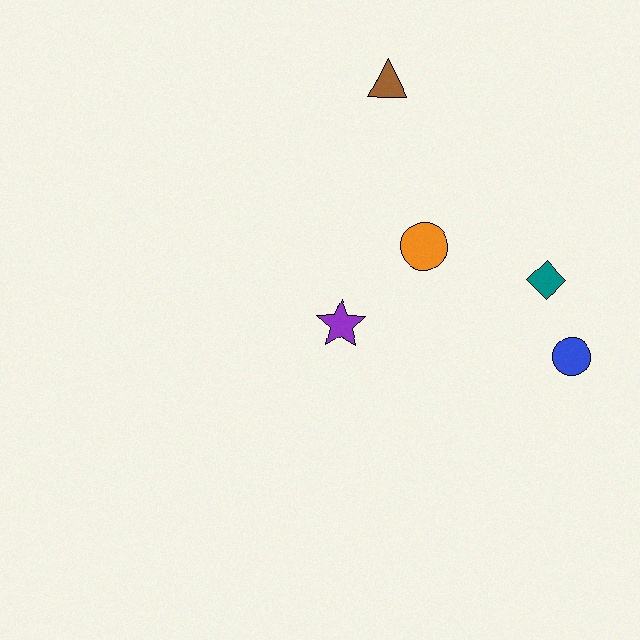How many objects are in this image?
There are 5 objects.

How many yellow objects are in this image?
There are no yellow objects.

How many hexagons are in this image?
There are no hexagons.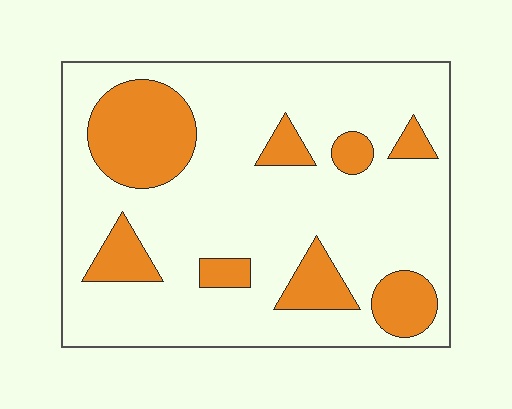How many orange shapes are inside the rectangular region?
8.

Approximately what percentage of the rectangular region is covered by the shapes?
Approximately 25%.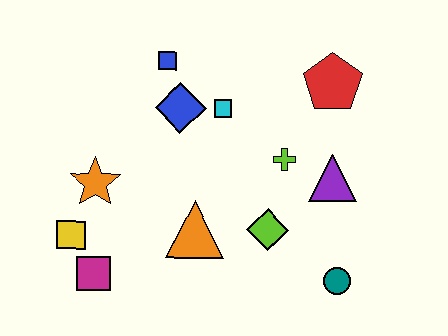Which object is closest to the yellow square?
The magenta square is closest to the yellow square.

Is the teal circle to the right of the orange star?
Yes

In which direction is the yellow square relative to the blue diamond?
The yellow square is below the blue diamond.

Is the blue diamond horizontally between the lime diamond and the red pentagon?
No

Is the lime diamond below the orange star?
Yes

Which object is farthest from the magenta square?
The red pentagon is farthest from the magenta square.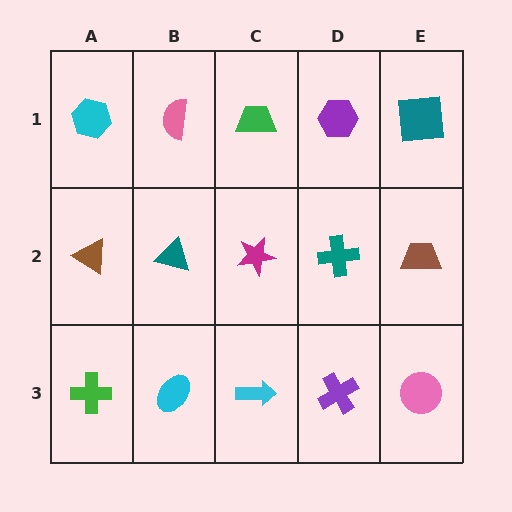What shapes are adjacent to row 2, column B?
A pink semicircle (row 1, column B), a cyan ellipse (row 3, column B), a brown triangle (row 2, column A), a magenta star (row 2, column C).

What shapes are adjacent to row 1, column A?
A brown triangle (row 2, column A), a pink semicircle (row 1, column B).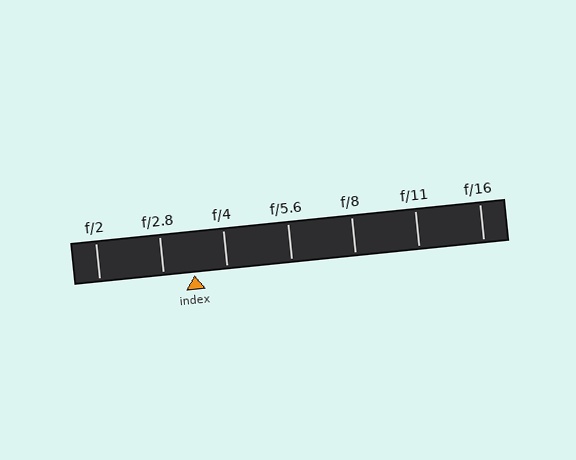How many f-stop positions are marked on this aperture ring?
There are 7 f-stop positions marked.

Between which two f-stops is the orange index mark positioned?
The index mark is between f/2.8 and f/4.